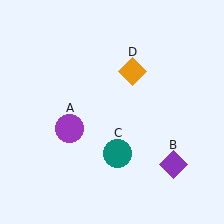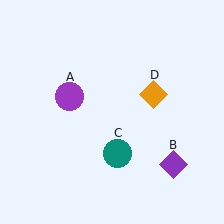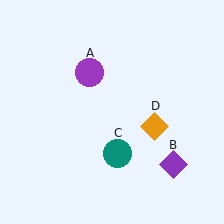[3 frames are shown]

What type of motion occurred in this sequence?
The purple circle (object A), orange diamond (object D) rotated clockwise around the center of the scene.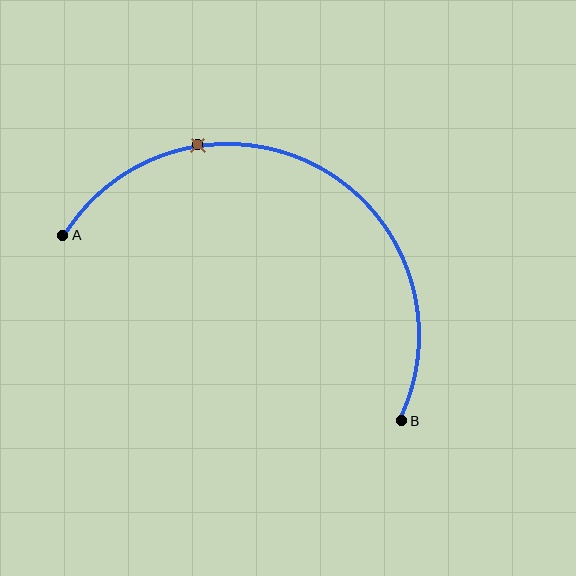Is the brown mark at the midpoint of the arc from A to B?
No. The brown mark lies on the arc but is closer to endpoint A. The arc midpoint would be at the point on the curve equidistant along the arc from both A and B.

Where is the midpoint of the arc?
The arc midpoint is the point on the curve farthest from the straight line joining A and B. It sits above that line.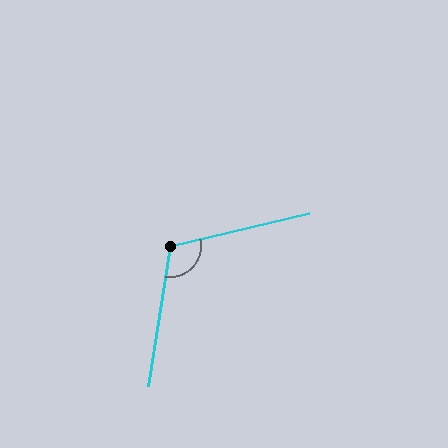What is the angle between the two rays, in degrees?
Approximately 112 degrees.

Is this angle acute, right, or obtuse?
It is obtuse.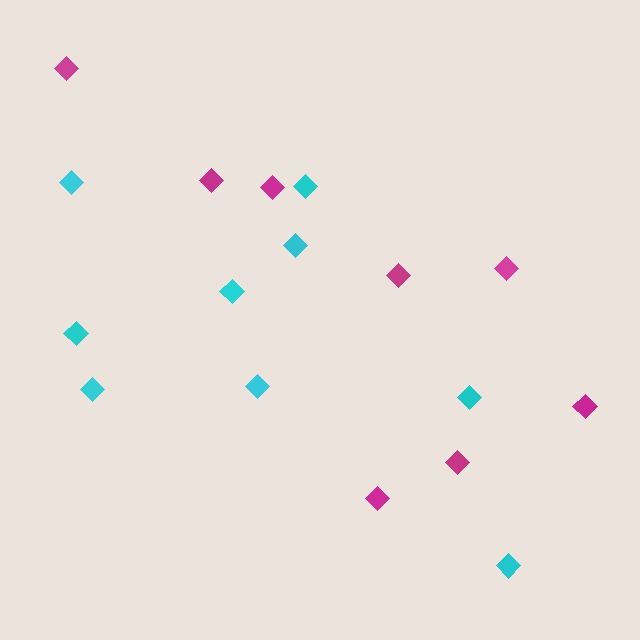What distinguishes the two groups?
There are 2 groups: one group of cyan diamonds (9) and one group of magenta diamonds (8).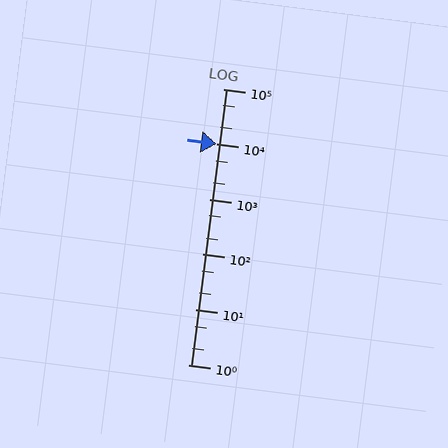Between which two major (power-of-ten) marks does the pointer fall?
The pointer is between 10000 and 100000.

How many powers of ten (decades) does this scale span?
The scale spans 5 decades, from 1 to 100000.